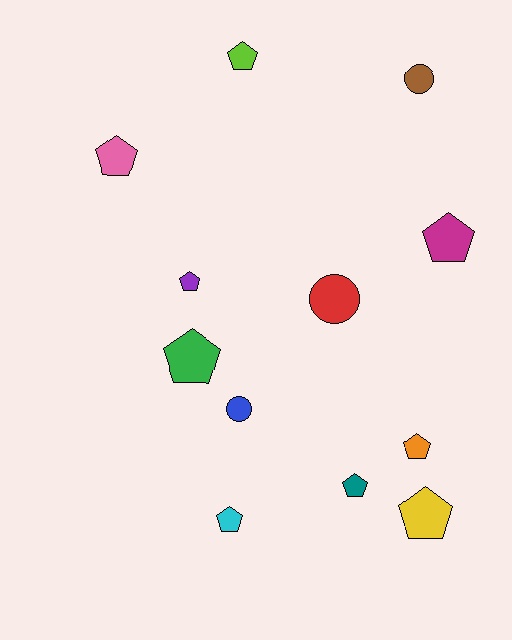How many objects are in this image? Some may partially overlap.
There are 12 objects.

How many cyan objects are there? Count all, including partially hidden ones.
There is 1 cyan object.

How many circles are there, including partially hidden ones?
There are 3 circles.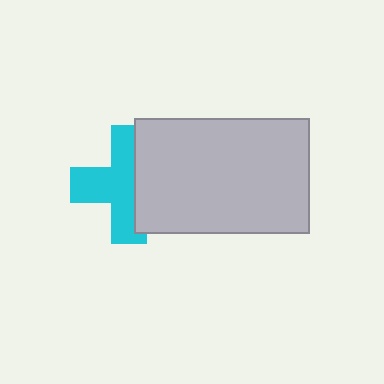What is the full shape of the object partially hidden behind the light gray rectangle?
The partially hidden object is a cyan cross.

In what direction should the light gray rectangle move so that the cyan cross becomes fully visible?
The light gray rectangle should move right. That is the shortest direction to clear the overlap and leave the cyan cross fully visible.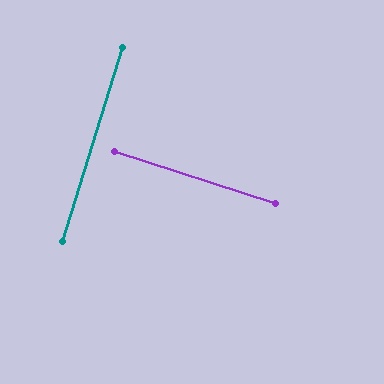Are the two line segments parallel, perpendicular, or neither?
Perpendicular — they meet at approximately 89°.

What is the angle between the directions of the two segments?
Approximately 89 degrees.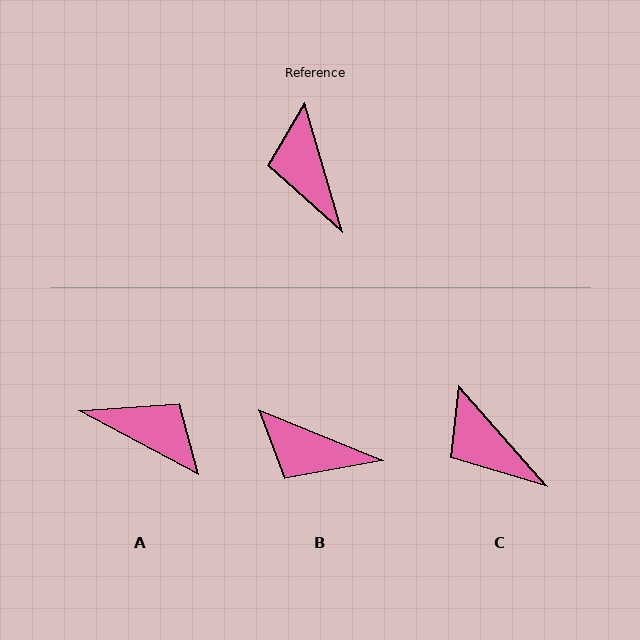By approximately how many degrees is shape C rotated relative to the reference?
Approximately 25 degrees counter-clockwise.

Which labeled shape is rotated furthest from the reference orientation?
A, about 134 degrees away.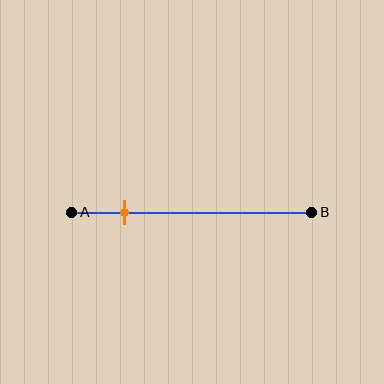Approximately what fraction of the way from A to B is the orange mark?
The orange mark is approximately 20% of the way from A to B.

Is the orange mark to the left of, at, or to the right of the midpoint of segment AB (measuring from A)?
The orange mark is to the left of the midpoint of segment AB.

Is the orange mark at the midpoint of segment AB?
No, the mark is at about 20% from A, not at the 50% midpoint.